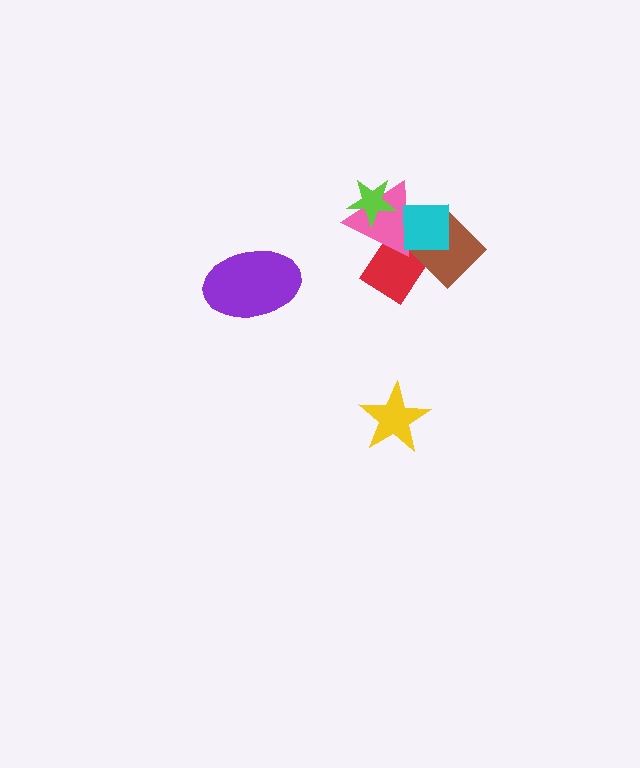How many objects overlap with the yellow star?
0 objects overlap with the yellow star.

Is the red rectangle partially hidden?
Yes, it is partially covered by another shape.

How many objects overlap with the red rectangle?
3 objects overlap with the red rectangle.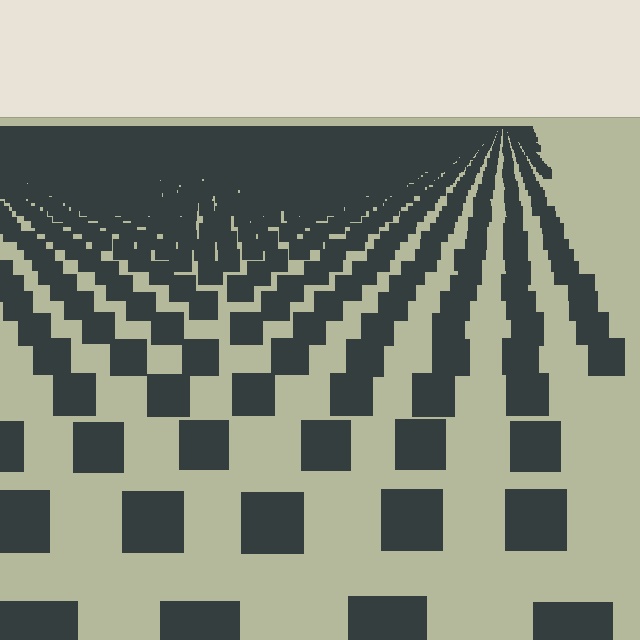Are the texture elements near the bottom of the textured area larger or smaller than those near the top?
Larger. Near the bottom, elements are closer to the viewer and appear at a bigger on-screen size.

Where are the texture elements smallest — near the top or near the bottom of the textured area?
Near the top.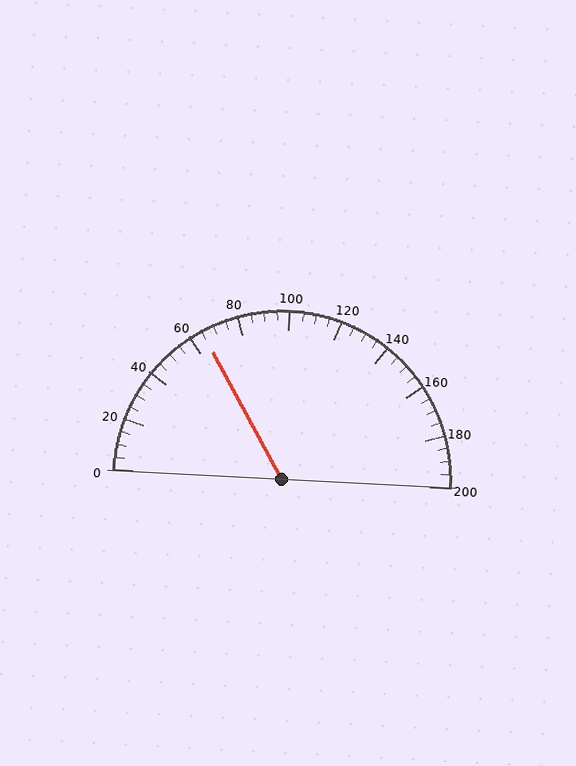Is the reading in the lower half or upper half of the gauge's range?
The reading is in the lower half of the range (0 to 200).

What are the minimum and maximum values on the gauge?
The gauge ranges from 0 to 200.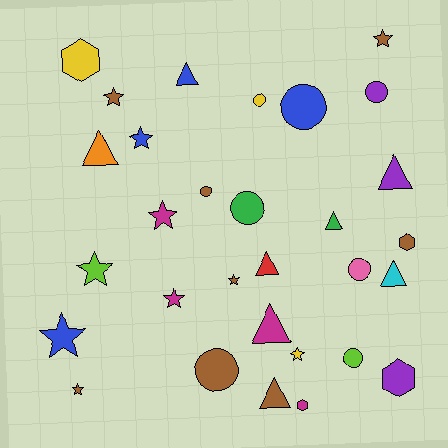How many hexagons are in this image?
There are 4 hexagons.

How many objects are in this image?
There are 30 objects.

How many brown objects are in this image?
There are 8 brown objects.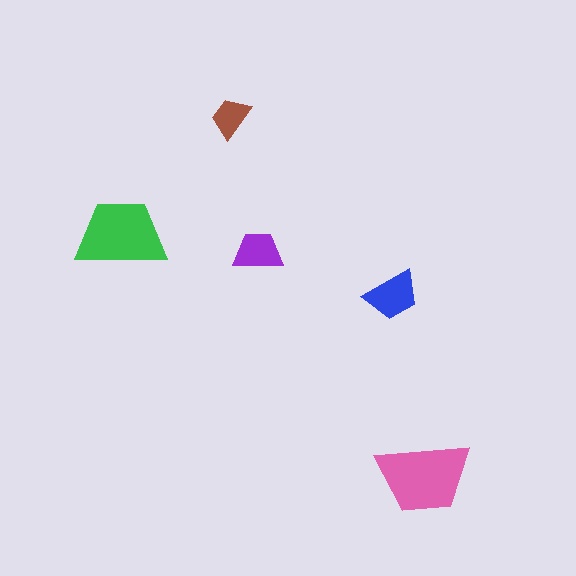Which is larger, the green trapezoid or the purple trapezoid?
The green one.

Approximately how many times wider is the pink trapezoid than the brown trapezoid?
About 2 times wider.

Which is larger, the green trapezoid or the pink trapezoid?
The pink one.